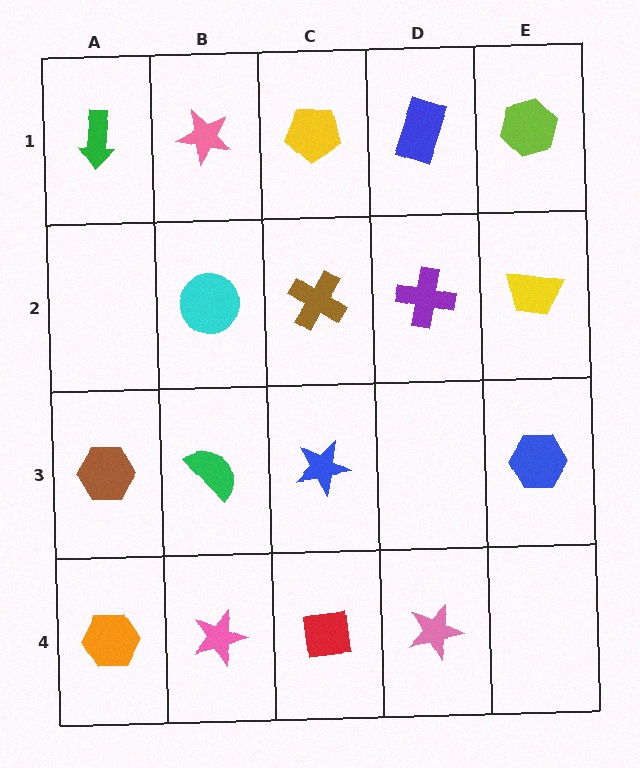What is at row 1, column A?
A green arrow.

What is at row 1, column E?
A lime hexagon.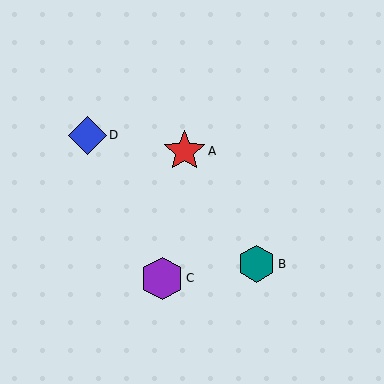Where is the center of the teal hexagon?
The center of the teal hexagon is at (257, 264).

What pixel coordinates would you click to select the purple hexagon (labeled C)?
Click at (162, 278) to select the purple hexagon C.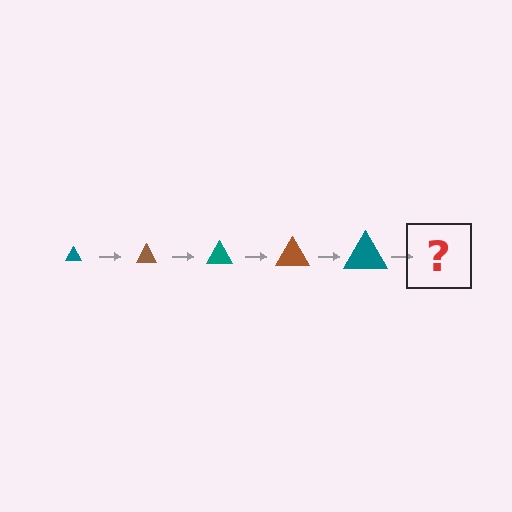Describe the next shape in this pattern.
It should be a brown triangle, larger than the previous one.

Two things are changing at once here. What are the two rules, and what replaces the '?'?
The two rules are that the triangle grows larger each step and the color cycles through teal and brown. The '?' should be a brown triangle, larger than the previous one.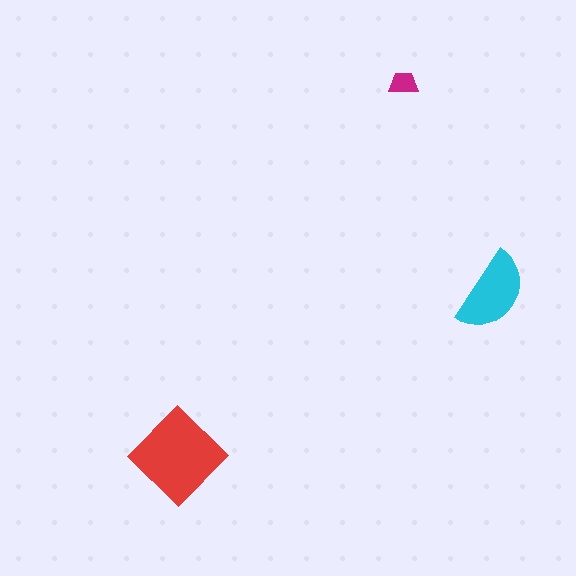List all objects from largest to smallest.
The red diamond, the cyan semicircle, the magenta trapezoid.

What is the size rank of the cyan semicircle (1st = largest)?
2nd.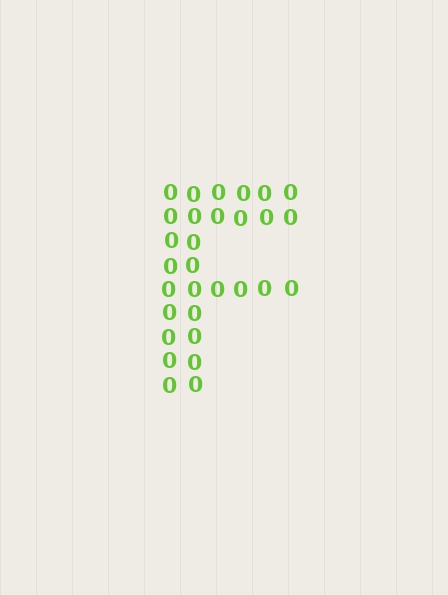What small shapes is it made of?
It is made of small digit 0's.